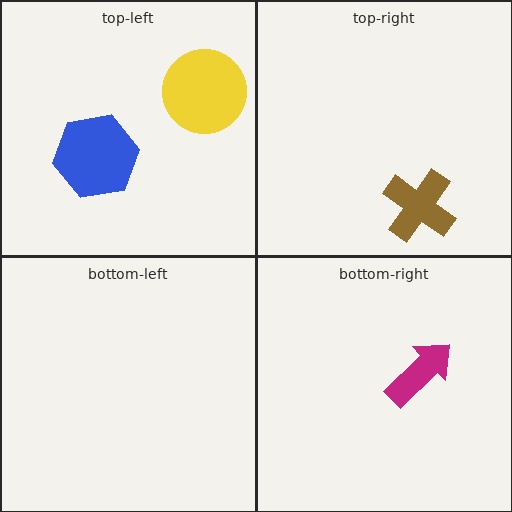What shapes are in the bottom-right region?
The magenta arrow.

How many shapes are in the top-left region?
2.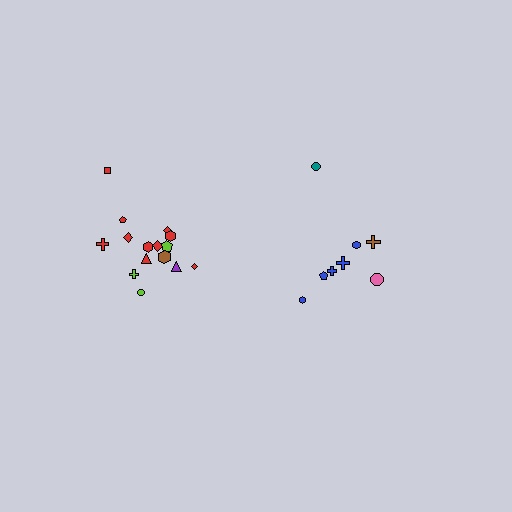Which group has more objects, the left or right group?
The left group.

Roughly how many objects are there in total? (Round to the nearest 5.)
Roughly 25 objects in total.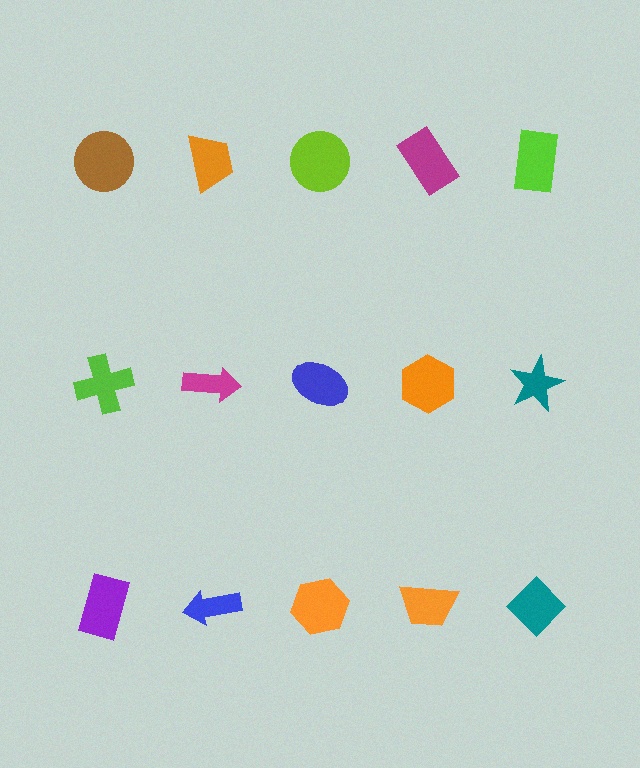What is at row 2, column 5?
A teal star.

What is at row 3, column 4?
An orange trapezoid.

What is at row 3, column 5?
A teal diamond.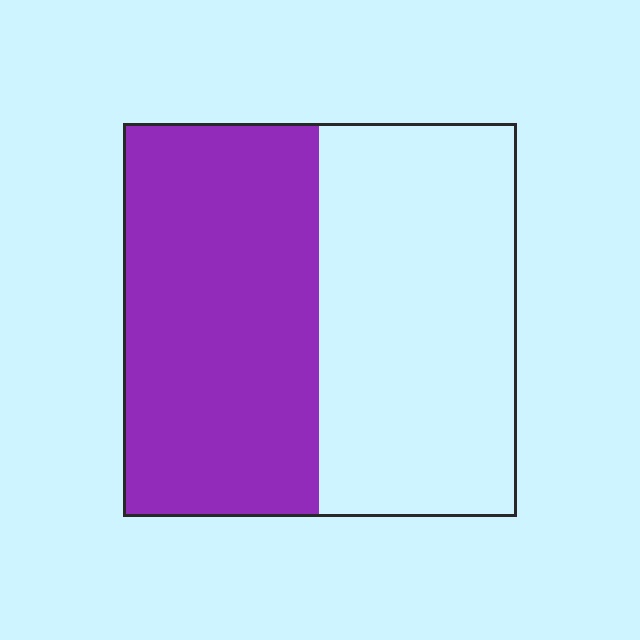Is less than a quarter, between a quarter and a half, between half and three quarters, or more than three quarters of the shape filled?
Between a quarter and a half.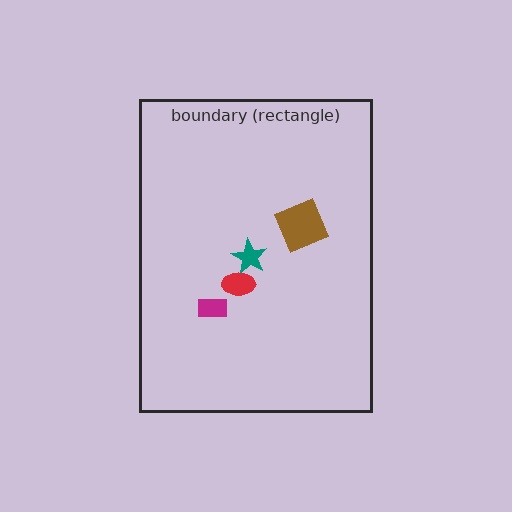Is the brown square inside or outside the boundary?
Inside.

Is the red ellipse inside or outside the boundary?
Inside.